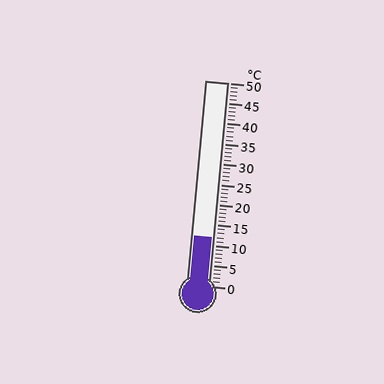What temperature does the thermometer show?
The thermometer shows approximately 12°C.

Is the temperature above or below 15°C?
The temperature is below 15°C.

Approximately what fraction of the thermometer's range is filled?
The thermometer is filled to approximately 25% of its range.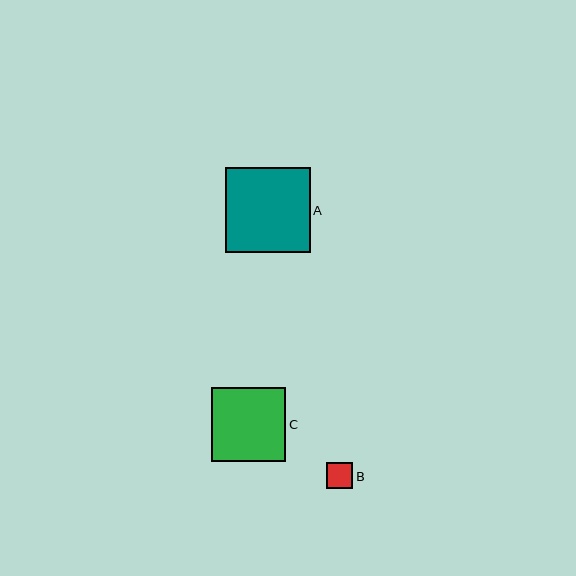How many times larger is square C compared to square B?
Square C is approximately 2.8 times the size of square B.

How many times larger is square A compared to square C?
Square A is approximately 1.1 times the size of square C.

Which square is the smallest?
Square B is the smallest with a size of approximately 27 pixels.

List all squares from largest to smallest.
From largest to smallest: A, C, B.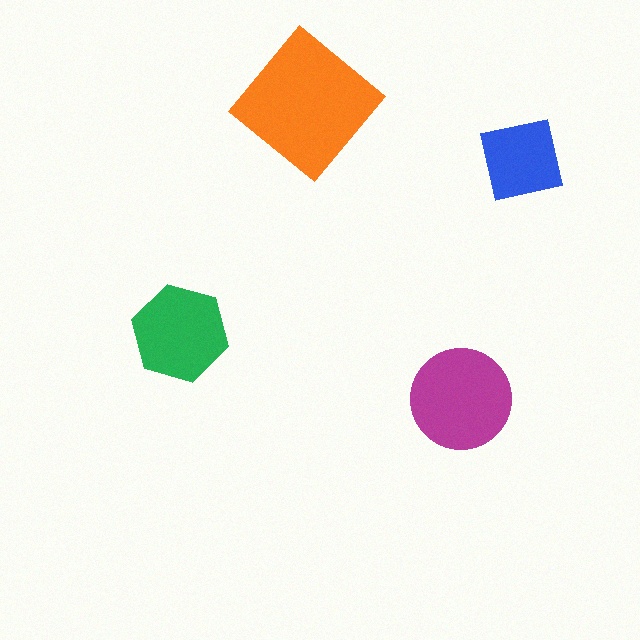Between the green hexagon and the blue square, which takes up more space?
The green hexagon.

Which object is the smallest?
The blue square.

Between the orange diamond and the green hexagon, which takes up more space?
The orange diamond.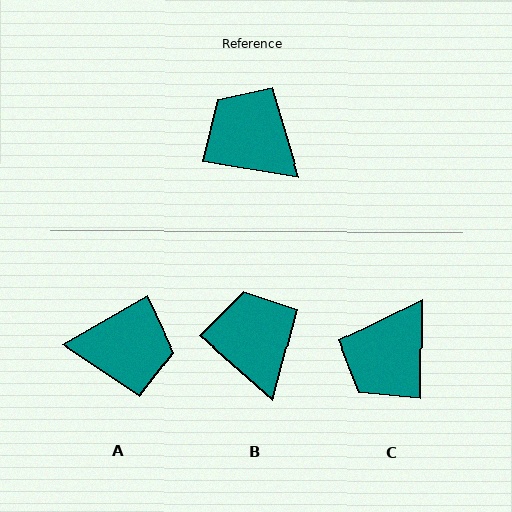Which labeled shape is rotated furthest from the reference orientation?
A, about 141 degrees away.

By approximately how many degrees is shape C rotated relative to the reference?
Approximately 99 degrees counter-clockwise.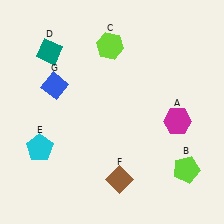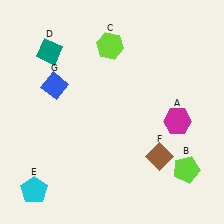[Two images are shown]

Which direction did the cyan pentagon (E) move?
The cyan pentagon (E) moved down.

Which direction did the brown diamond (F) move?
The brown diamond (F) moved right.